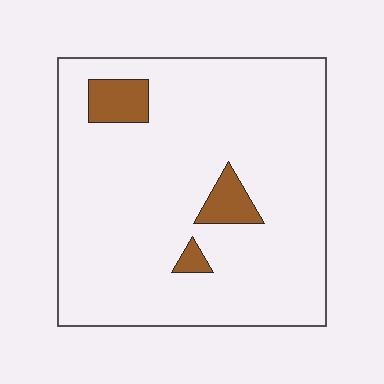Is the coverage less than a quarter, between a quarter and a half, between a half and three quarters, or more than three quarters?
Less than a quarter.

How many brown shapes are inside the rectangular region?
3.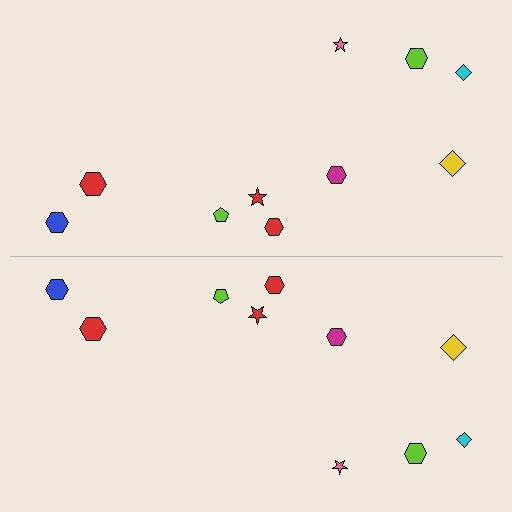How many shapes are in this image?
There are 20 shapes in this image.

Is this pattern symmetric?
Yes, this pattern has bilateral (reflection) symmetry.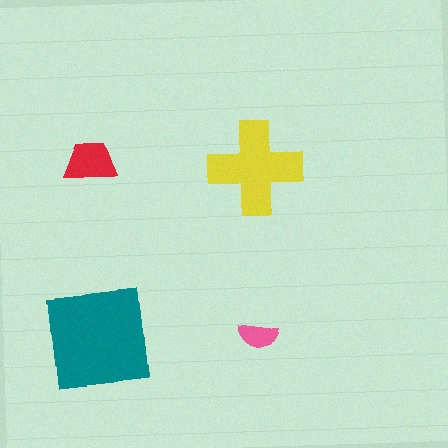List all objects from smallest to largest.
The pink semicircle, the red trapezoid, the yellow cross, the teal square.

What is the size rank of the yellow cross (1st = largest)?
2nd.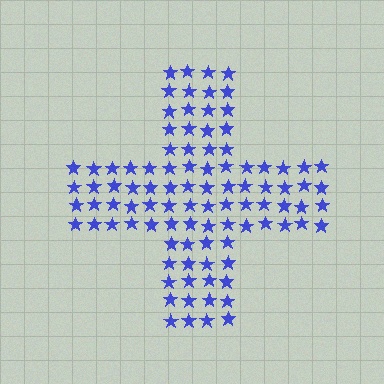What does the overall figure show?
The overall figure shows a cross.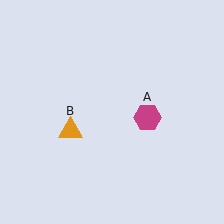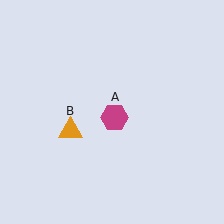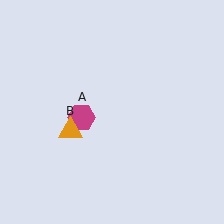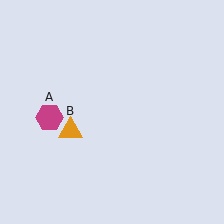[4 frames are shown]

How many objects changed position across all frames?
1 object changed position: magenta hexagon (object A).